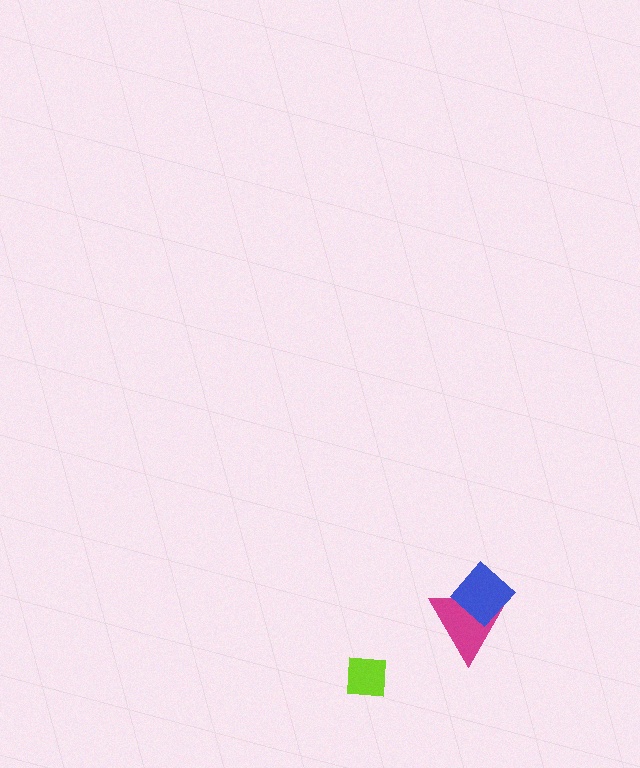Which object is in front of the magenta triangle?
The blue diamond is in front of the magenta triangle.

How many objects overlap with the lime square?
0 objects overlap with the lime square.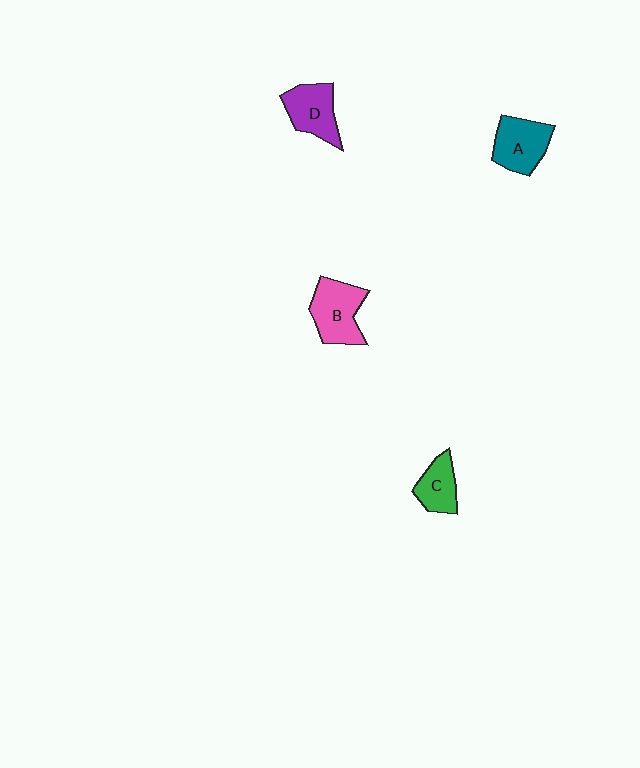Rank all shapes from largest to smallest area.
From largest to smallest: B (pink), A (teal), D (purple), C (green).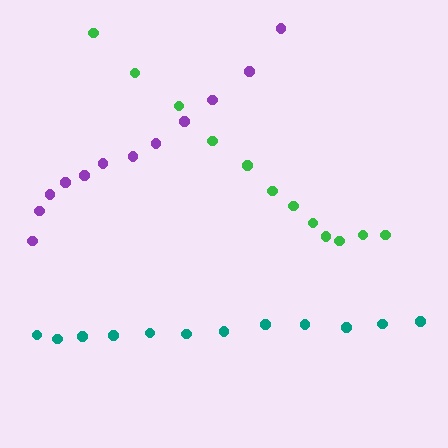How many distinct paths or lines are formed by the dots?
There are 3 distinct paths.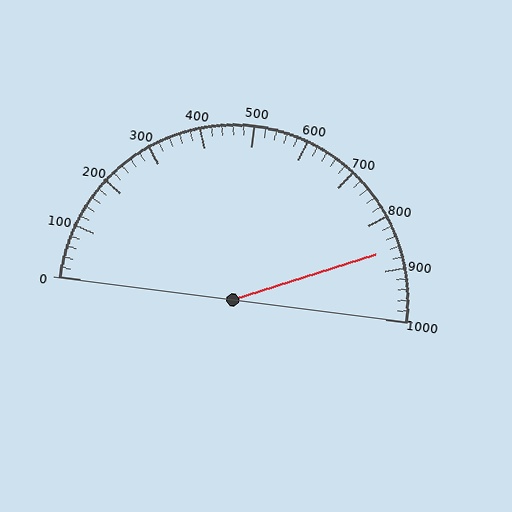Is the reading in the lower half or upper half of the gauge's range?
The reading is in the upper half of the range (0 to 1000).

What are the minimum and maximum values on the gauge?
The gauge ranges from 0 to 1000.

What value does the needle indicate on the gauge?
The needle indicates approximately 860.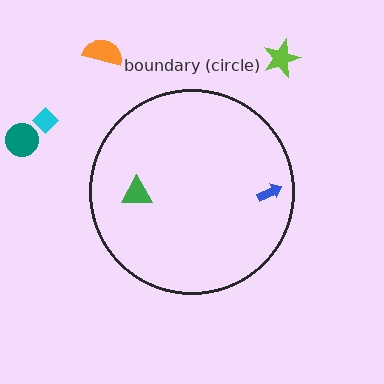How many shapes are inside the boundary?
2 inside, 4 outside.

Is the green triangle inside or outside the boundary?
Inside.